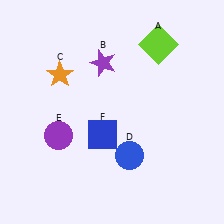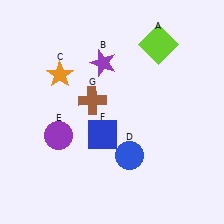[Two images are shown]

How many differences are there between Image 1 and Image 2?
There is 1 difference between the two images.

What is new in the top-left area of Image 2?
A brown cross (G) was added in the top-left area of Image 2.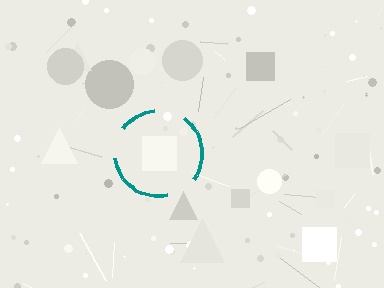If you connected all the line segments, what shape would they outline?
They would outline a circle.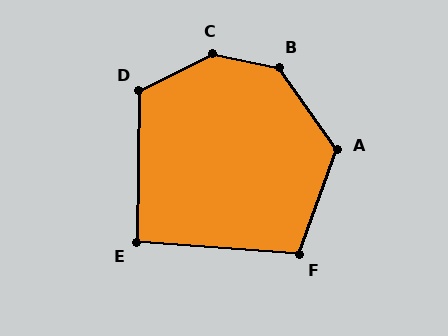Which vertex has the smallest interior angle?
E, at approximately 93 degrees.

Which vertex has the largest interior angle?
C, at approximately 142 degrees.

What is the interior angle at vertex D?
Approximately 118 degrees (obtuse).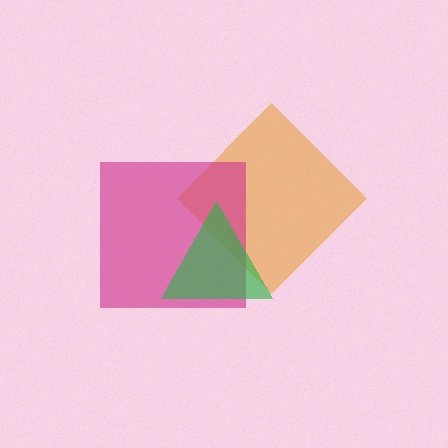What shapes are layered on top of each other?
The layered shapes are: an orange diamond, a magenta square, a green triangle.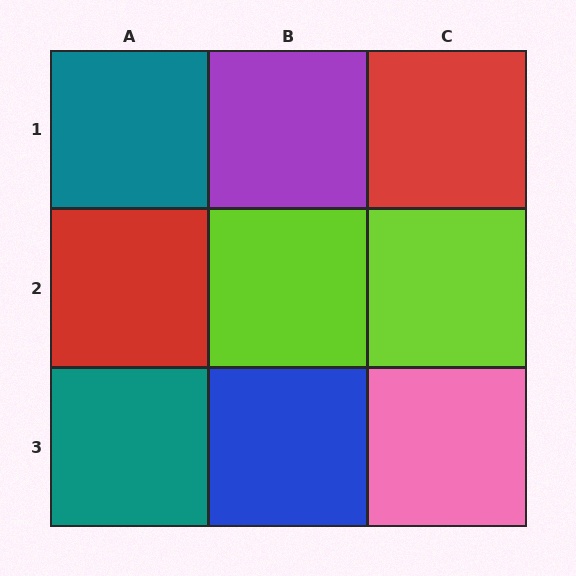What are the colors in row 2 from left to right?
Red, lime, lime.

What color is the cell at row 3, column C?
Pink.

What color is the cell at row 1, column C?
Red.